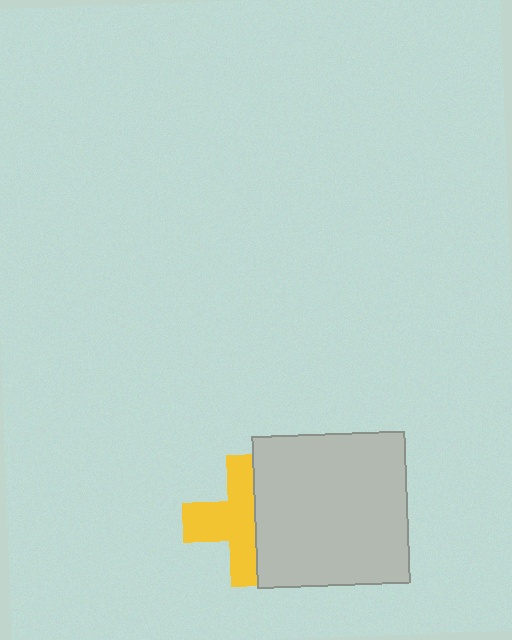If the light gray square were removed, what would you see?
You would see the complete yellow cross.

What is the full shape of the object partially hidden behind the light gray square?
The partially hidden object is a yellow cross.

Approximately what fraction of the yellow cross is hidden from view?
Roughly 41% of the yellow cross is hidden behind the light gray square.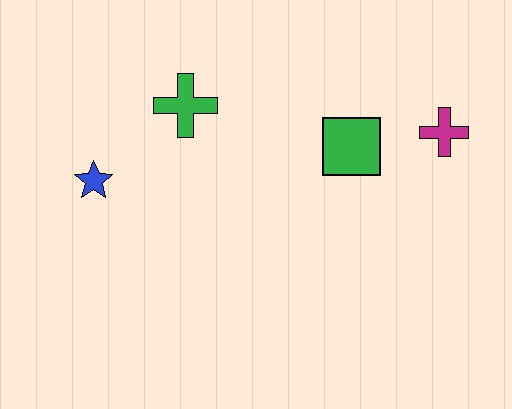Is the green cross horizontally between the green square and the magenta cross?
No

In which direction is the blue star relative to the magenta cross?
The blue star is to the left of the magenta cross.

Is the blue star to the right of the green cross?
No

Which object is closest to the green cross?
The blue star is closest to the green cross.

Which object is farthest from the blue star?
The magenta cross is farthest from the blue star.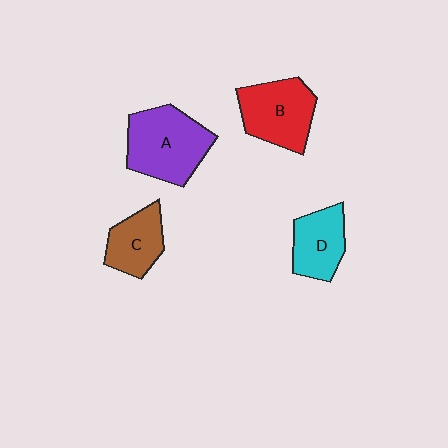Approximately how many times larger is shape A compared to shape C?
Approximately 1.6 times.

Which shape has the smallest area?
Shape C (brown).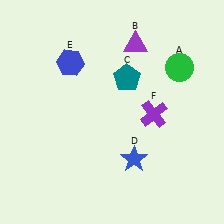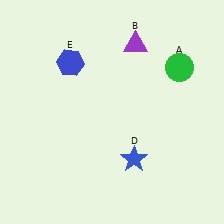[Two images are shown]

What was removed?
The teal pentagon (C), the purple cross (F) were removed in Image 2.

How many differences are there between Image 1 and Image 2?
There are 2 differences between the two images.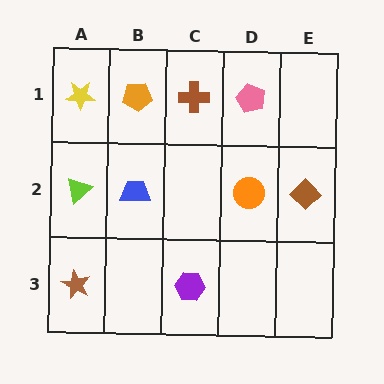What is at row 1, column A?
A yellow star.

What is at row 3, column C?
A purple hexagon.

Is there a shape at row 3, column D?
No, that cell is empty.